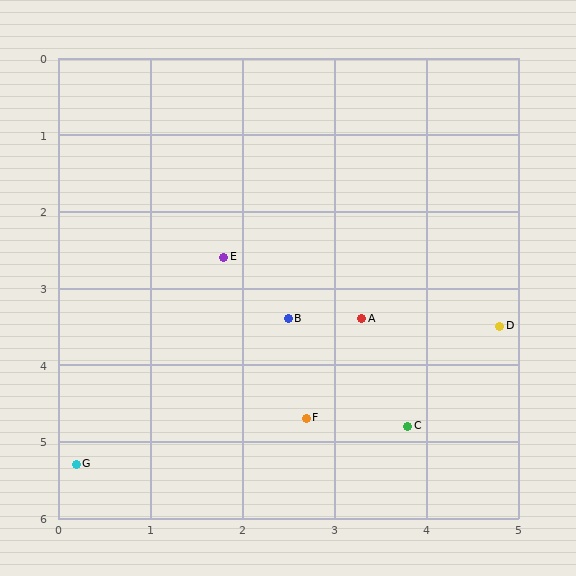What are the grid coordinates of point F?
Point F is at approximately (2.7, 4.7).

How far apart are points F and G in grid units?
Points F and G are about 2.6 grid units apart.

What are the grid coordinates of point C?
Point C is at approximately (3.8, 4.8).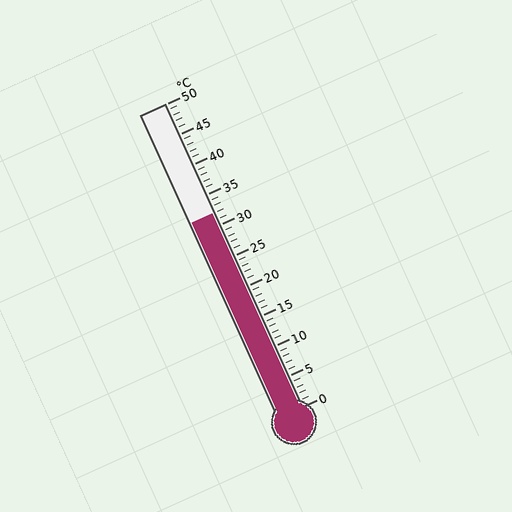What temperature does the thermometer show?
The thermometer shows approximately 32°C.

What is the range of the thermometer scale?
The thermometer scale ranges from 0°C to 50°C.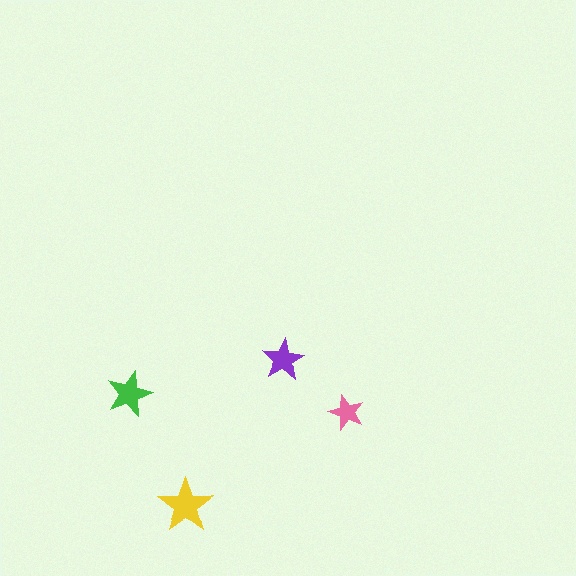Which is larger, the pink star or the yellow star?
The yellow one.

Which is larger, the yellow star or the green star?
The yellow one.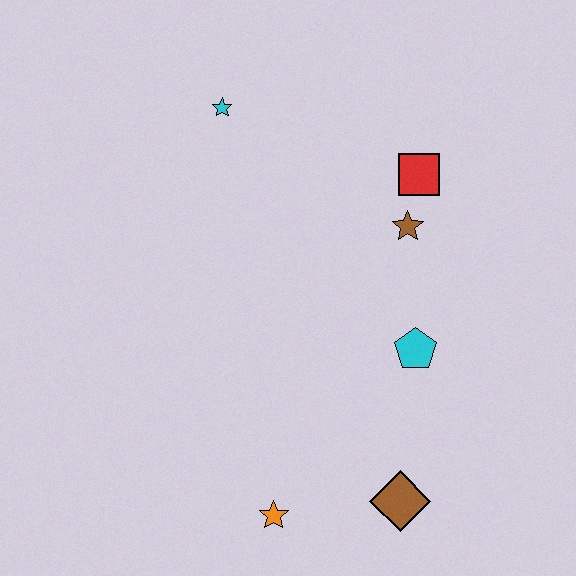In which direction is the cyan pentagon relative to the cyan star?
The cyan pentagon is below the cyan star.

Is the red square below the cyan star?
Yes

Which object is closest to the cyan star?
The red square is closest to the cyan star.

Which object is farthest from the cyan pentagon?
The cyan star is farthest from the cyan pentagon.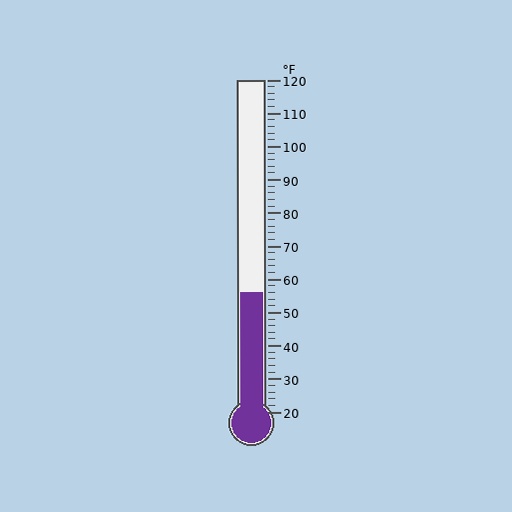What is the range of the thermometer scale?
The thermometer scale ranges from 20°F to 120°F.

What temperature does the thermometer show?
The thermometer shows approximately 56°F.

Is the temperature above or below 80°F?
The temperature is below 80°F.